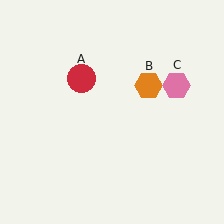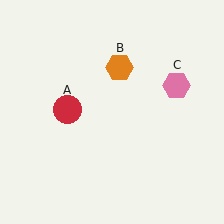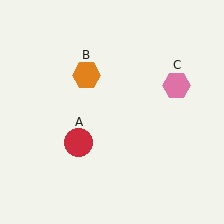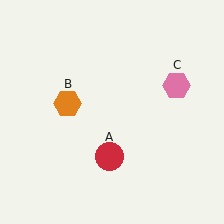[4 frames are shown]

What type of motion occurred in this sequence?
The red circle (object A), orange hexagon (object B) rotated counterclockwise around the center of the scene.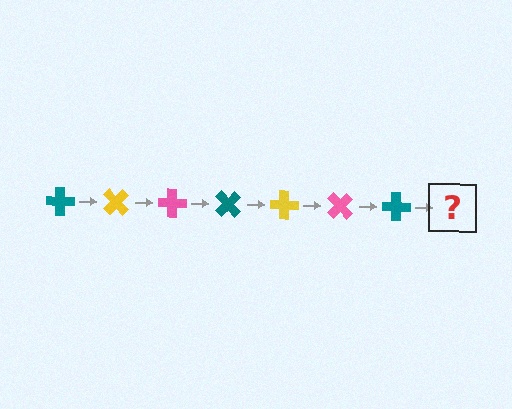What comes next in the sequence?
The next element should be a yellow cross, rotated 315 degrees from the start.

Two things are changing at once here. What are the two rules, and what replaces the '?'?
The two rules are that it rotates 45 degrees each step and the color cycles through teal, yellow, and pink. The '?' should be a yellow cross, rotated 315 degrees from the start.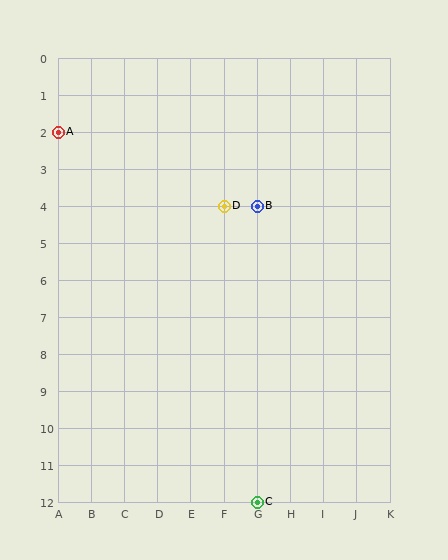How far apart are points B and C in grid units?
Points B and C are 8 rows apart.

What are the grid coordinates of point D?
Point D is at grid coordinates (F, 4).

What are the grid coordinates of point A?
Point A is at grid coordinates (A, 2).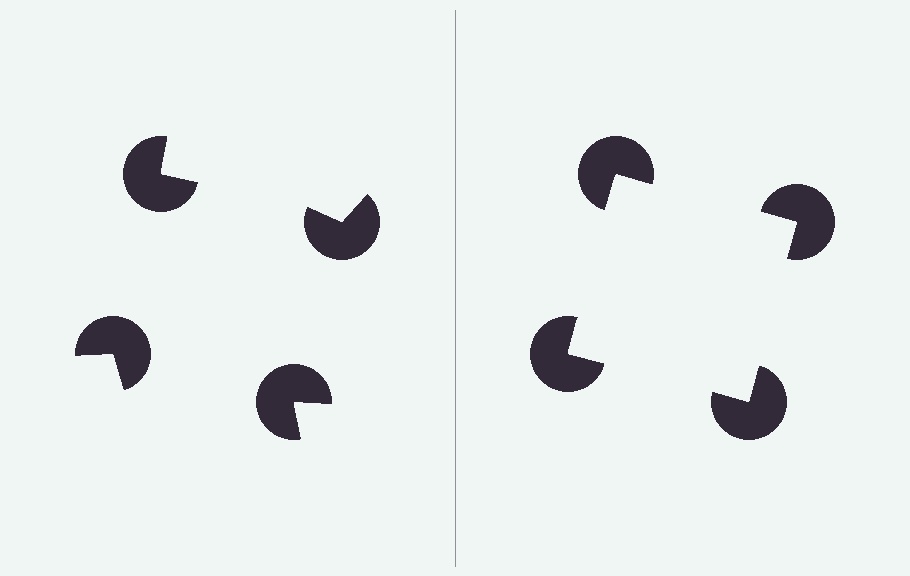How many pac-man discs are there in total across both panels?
8 — 4 on each side.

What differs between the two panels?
The pac-man discs are positioned identically on both sides; only the wedge orientations differ. On the right they align to a square; on the left they are misaligned.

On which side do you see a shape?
An illusory square appears on the right side. On the left side the wedge cuts are rotated, so no coherent shape forms.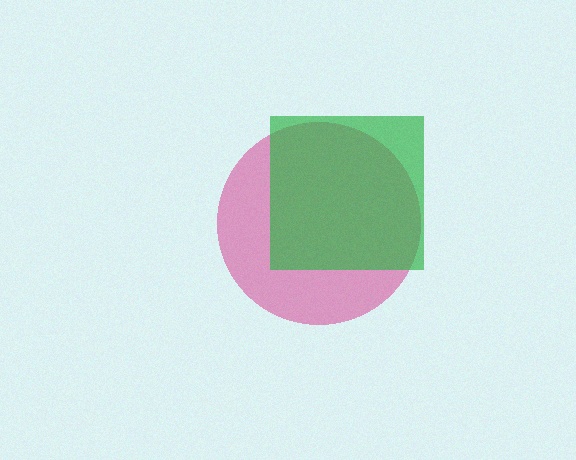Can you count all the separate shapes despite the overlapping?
Yes, there are 2 separate shapes.